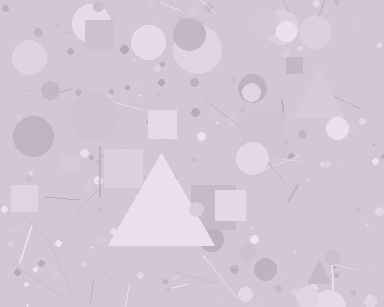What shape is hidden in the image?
A triangle is hidden in the image.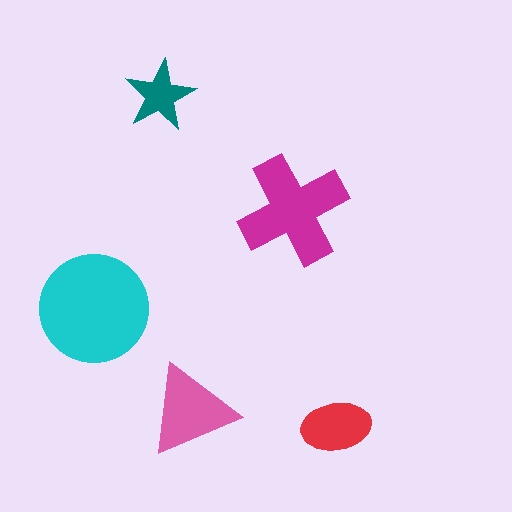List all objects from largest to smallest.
The cyan circle, the magenta cross, the pink triangle, the red ellipse, the teal star.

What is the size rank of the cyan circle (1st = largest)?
1st.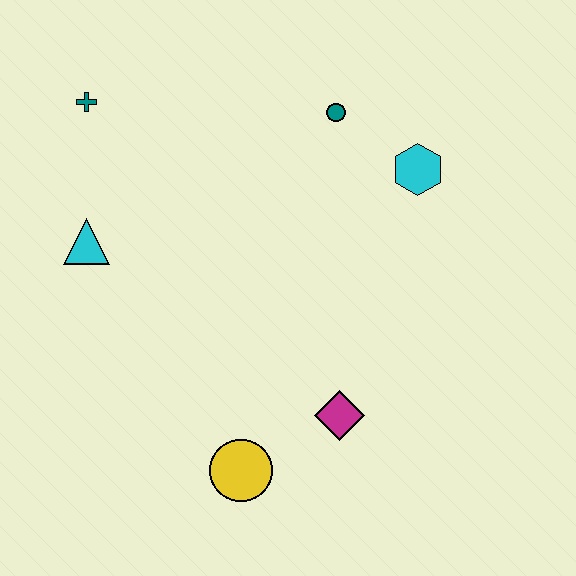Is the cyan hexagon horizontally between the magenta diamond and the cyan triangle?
No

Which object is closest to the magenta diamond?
The yellow circle is closest to the magenta diamond.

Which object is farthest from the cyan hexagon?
The yellow circle is farthest from the cyan hexagon.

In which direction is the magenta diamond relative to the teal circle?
The magenta diamond is below the teal circle.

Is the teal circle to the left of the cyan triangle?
No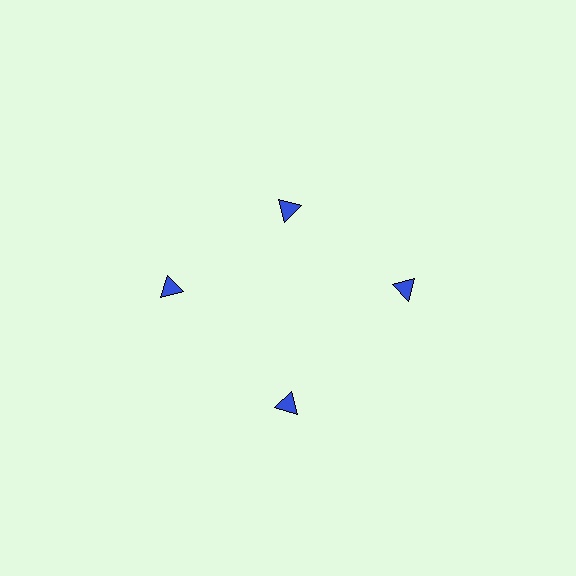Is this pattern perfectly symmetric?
No. The 4 blue triangles are arranged in a ring, but one element near the 12 o'clock position is pulled inward toward the center, breaking the 4-fold rotational symmetry.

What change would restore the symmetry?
The symmetry would be restored by moving it outward, back onto the ring so that all 4 triangles sit at equal angles and equal distance from the center.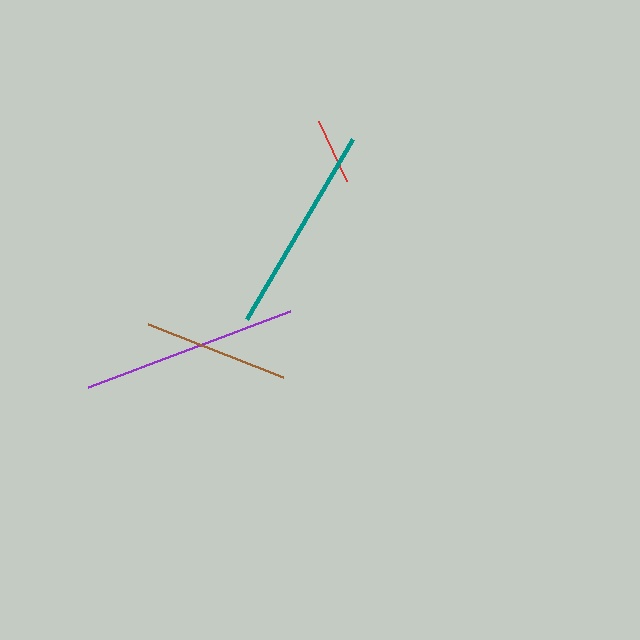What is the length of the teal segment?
The teal segment is approximately 209 pixels long.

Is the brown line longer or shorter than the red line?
The brown line is longer than the red line.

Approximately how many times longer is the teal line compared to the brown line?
The teal line is approximately 1.4 times the length of the brown line.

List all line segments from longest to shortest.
From longest to shortest: purple, teal, brown, red.